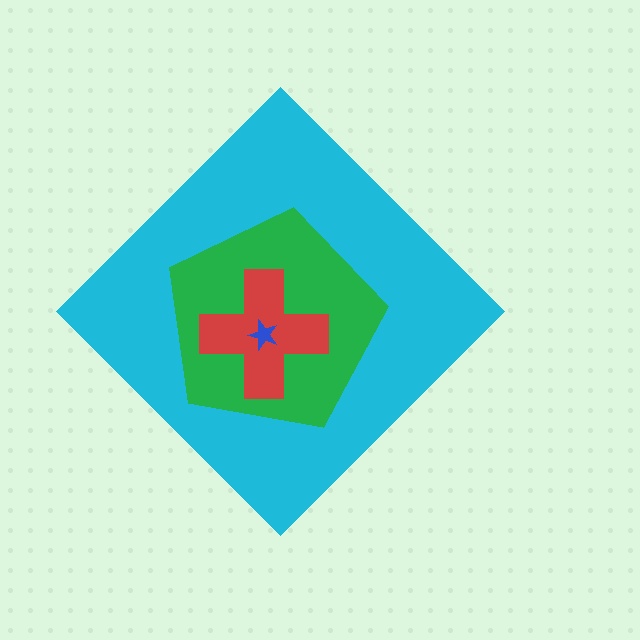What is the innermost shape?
The blue star.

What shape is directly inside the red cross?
The blue star.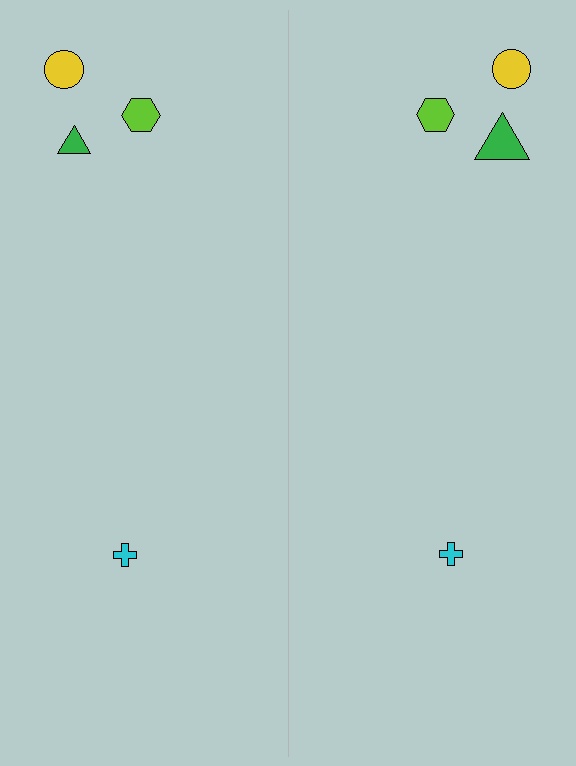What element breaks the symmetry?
The green triangle on the right side has a different size than its mirror counterpart.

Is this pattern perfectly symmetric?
No, the pattern is not perfectly symmetric. The green triangle on the right side has a different size than its mirror counterpart.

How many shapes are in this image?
There are 8 shapes in this image.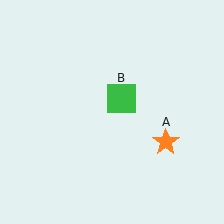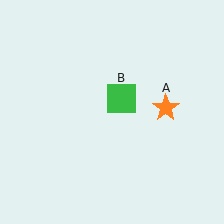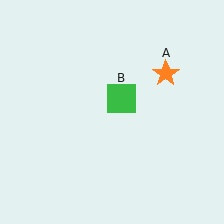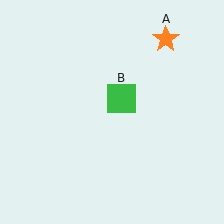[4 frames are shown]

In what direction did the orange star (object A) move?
The orange star (object A) moved up.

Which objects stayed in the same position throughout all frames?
Green square (object B) remained stationary.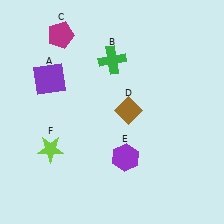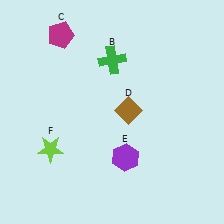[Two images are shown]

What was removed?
The purple square (A) was removed in Image 2.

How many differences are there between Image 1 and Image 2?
There is 1 difference between the two images.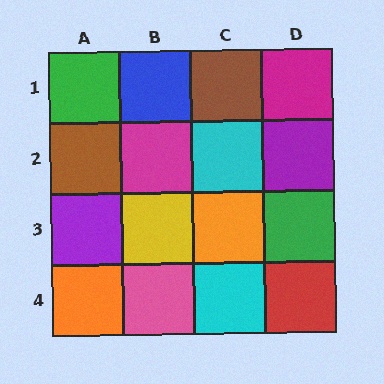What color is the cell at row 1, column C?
Brown.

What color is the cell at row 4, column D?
Red.